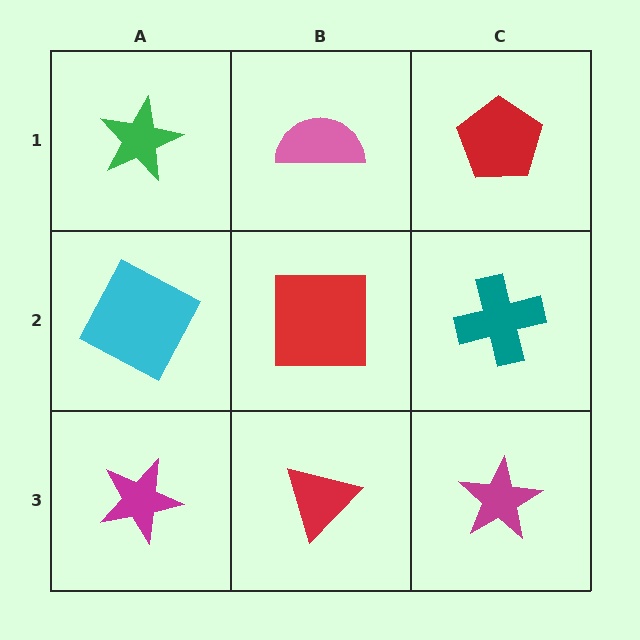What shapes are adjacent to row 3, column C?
A teal cross (row 2, column C), a red triangle (row 3, column B).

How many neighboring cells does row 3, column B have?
3.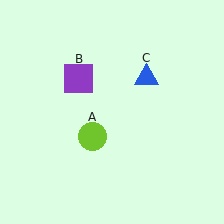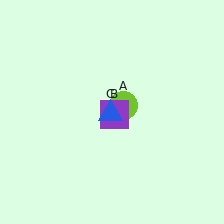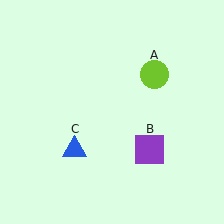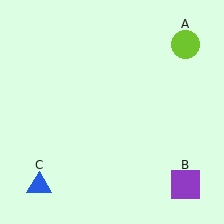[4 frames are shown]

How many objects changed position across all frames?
3 objects changed position: lime circle (object A), purple square (object B), blue triangle (object C).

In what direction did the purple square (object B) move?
The purple square (object B) moved down and to the right.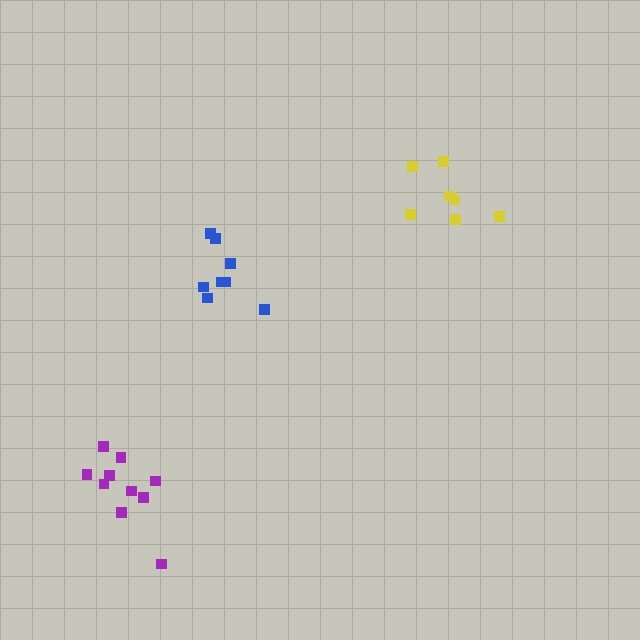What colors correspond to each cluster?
The clusters are colored: purple, yellow, blue.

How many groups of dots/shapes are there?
There are 3 groups.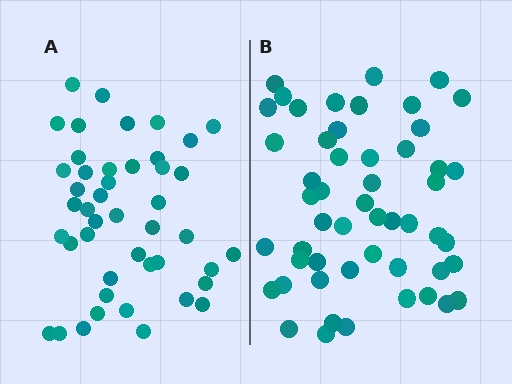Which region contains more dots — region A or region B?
Region B (the right region) has more dots.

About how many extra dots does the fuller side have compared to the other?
Region B has roughly 8 or so more dots than region A.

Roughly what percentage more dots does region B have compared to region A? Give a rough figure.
About 15% more.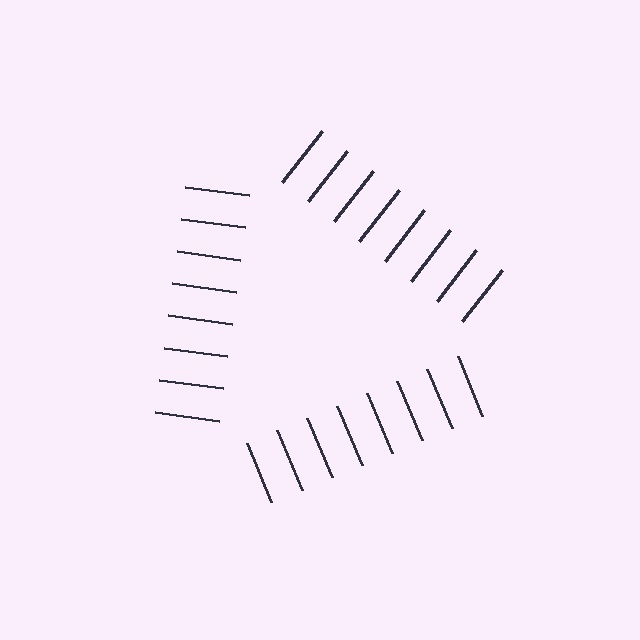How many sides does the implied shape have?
3 sides — the line-ends trace a triangle.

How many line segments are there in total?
24 — 8 along each of the 3 edges.